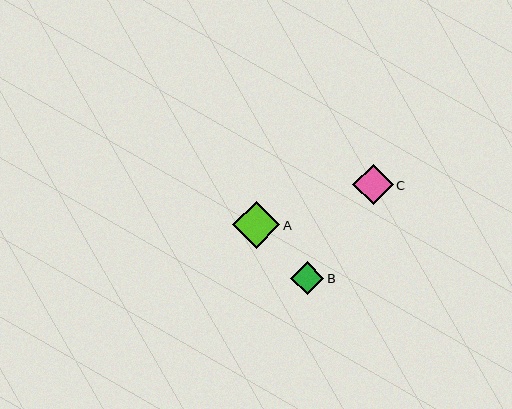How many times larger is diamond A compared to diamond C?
Diamond A is approximately 1.1 times the size of diamond C.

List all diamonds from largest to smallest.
From largest to smallest: A, C, B.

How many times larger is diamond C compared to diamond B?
Diamond C is approximately 1.2 times the size of diamond B.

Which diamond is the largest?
Diamond A is the largest with a size of approximately 47 pixels.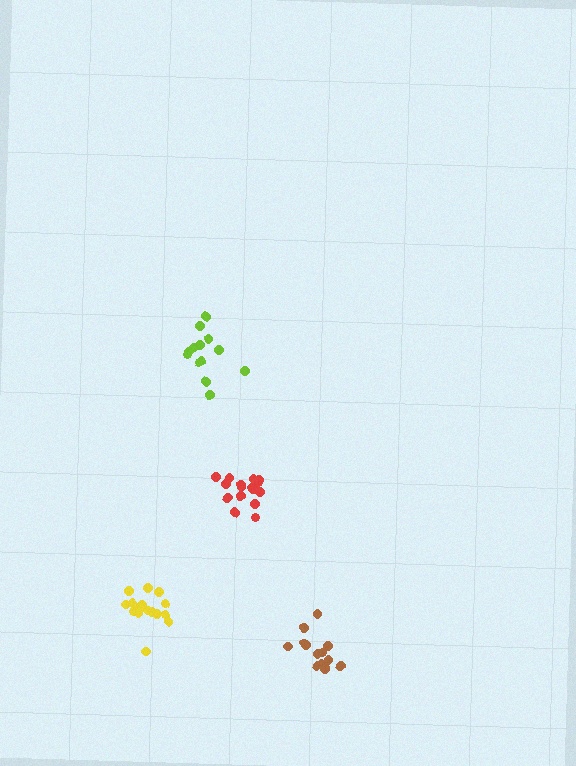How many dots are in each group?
Group 1: 17 dots, Group 2: 13 dots, Group 3: 13 dots, Group 4: 16 dots (59 total).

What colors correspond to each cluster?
The clusters are colored: yellow, lime, brown, red.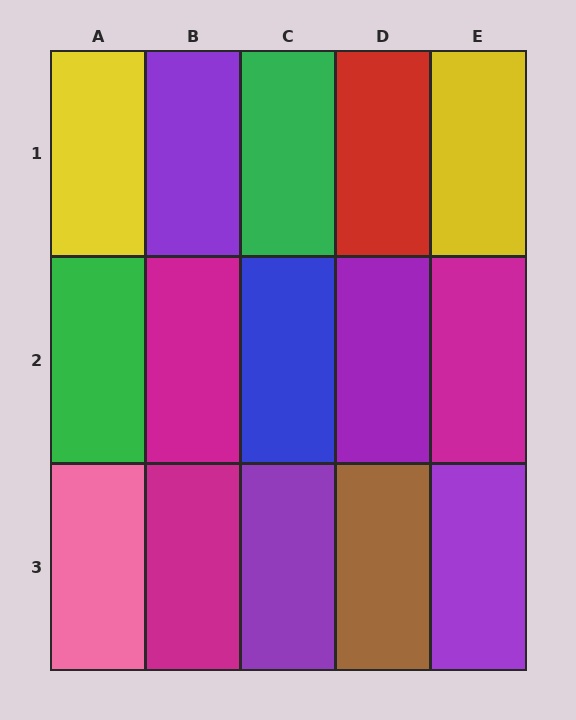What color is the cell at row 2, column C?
Blue.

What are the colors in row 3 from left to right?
Pink, magenta, purple, brown, purple.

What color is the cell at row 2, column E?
Magenta.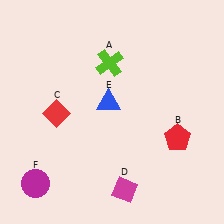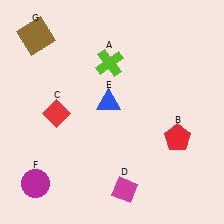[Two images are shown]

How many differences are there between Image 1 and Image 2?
There is 1 difference between the two images.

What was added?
A brown square (G) was added in Image 2.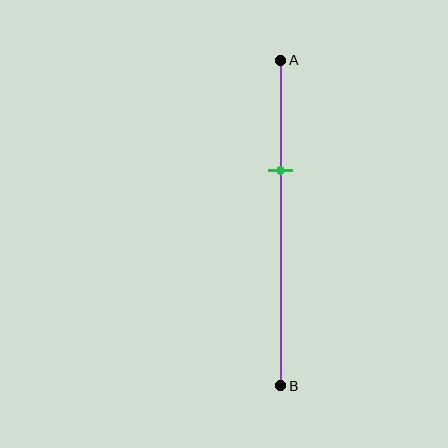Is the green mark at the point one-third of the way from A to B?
Yes, the mark is approximately at the one-third point.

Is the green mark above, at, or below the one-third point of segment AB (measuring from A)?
The green mark is approximately at the one-third point of segment AB.